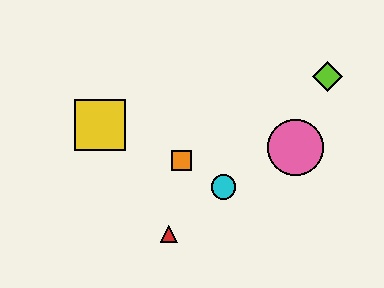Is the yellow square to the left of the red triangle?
Yes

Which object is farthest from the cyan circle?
The lime diamond is farthest from the cyan circle.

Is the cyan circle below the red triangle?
No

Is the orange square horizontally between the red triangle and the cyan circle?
Yes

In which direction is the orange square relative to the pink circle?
The orange square is to the left of the pink circle.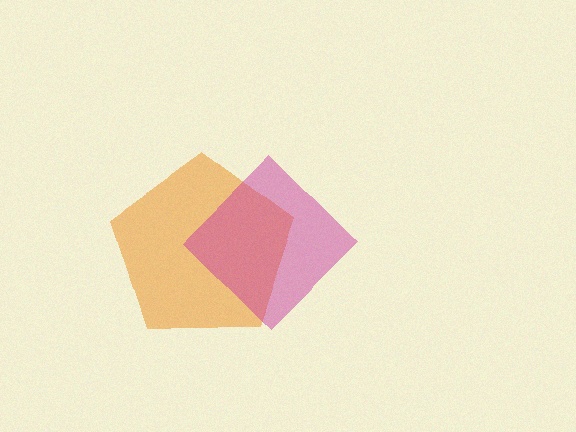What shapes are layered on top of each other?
The layered shapes are: an orange pentagon, a magenta diamond.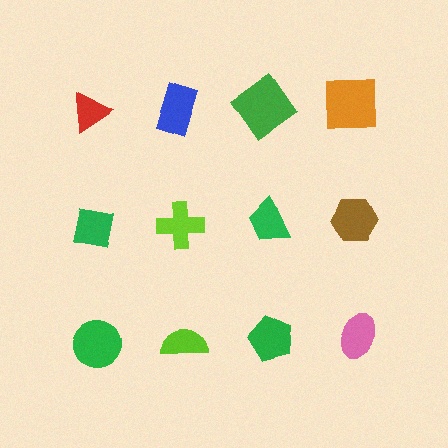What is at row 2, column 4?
A brown hexagon.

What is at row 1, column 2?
A blue rectangle.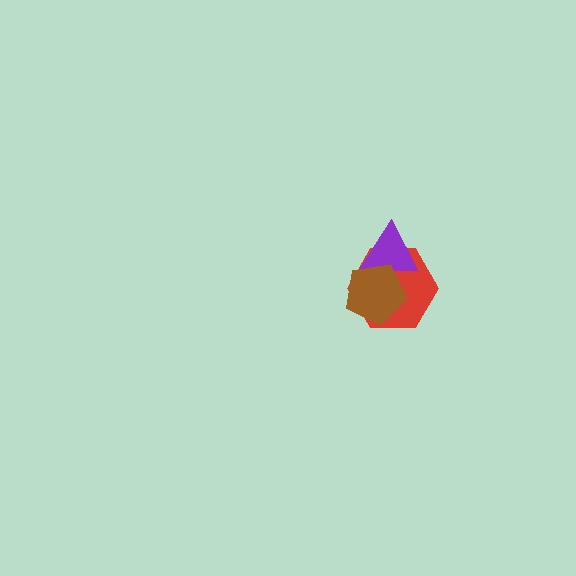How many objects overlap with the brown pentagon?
2 objects overlap with the brown pentagon.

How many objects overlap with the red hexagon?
2 objects overlap with the red hexagon.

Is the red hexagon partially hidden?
Yes, it is partially covered by another shape.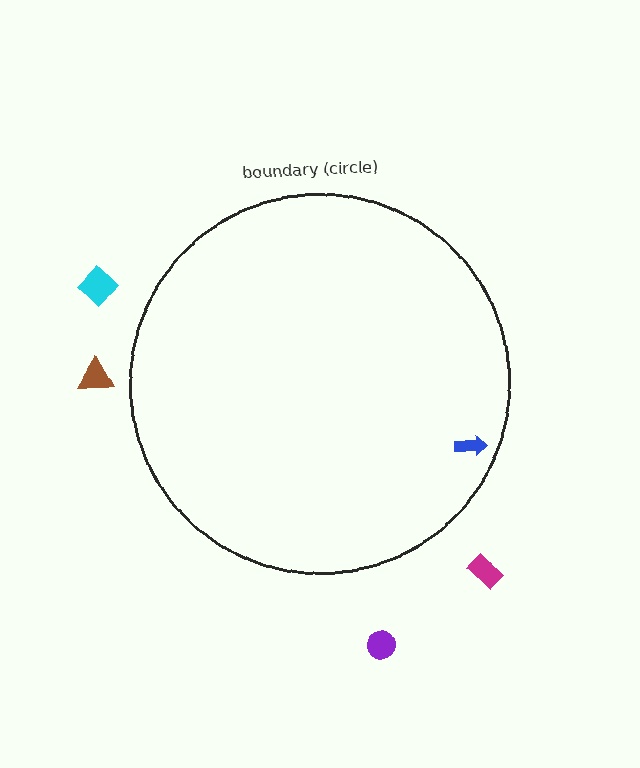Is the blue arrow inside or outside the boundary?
Inside.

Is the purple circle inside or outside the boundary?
Outside.